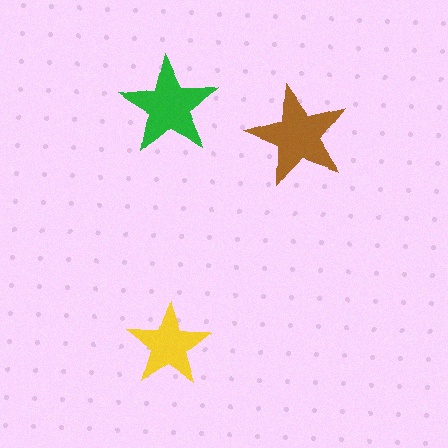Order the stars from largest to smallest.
the brown one, the green one, the yellow one.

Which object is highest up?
The green star is topmost.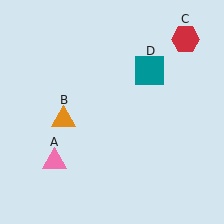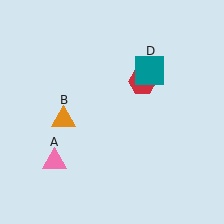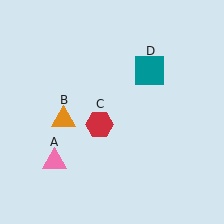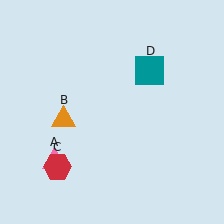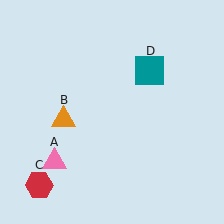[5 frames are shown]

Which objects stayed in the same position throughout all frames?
Pink triangle (object A) and orange triangle (object B) and teal square (object D) remained stationary.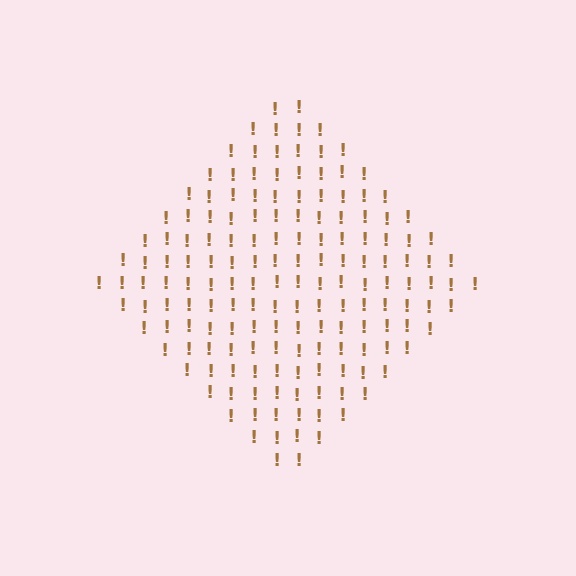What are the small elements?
The small elements are exclamation marks.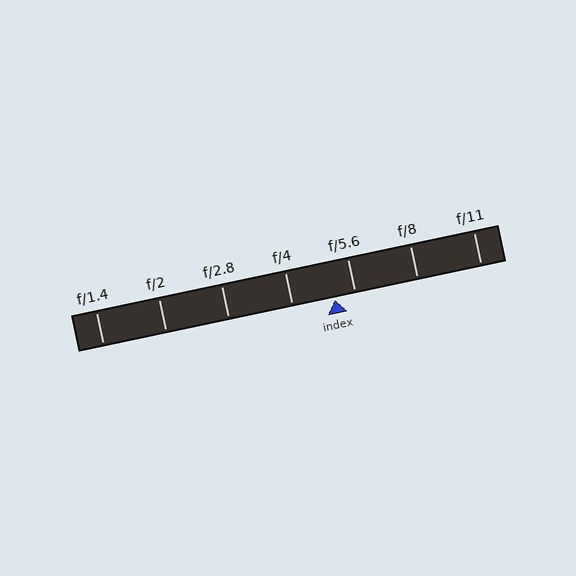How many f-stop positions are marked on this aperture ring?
There are 7 f-stop positions marked.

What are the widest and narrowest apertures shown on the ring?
The widest aperture shown is f/1.4 and the narrowest is f/11.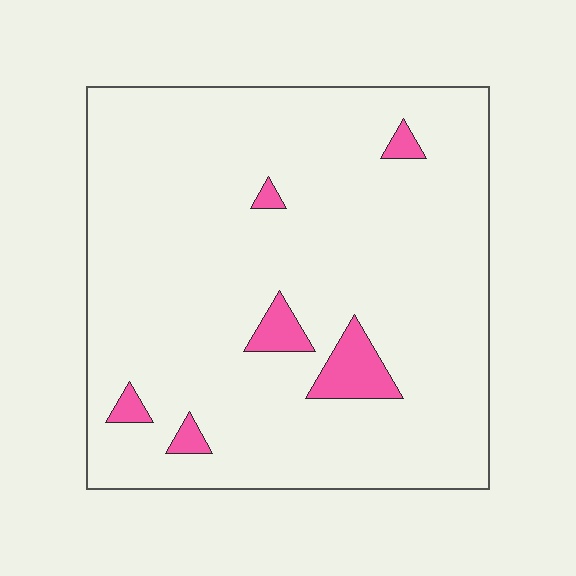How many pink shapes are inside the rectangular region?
6.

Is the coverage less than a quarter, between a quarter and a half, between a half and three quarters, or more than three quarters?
Less than a quarter.